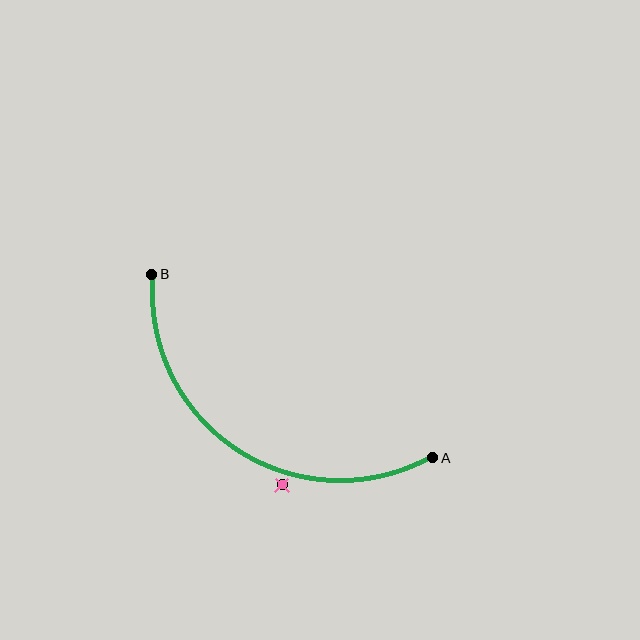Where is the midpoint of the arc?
The arc midpoint is the point on the curve farthest from the straight line joining A and B. It sits below that line.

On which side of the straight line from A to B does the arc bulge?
The arc bulges below the straight line connecting A and B.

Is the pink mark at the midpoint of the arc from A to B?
No — the pink mark does not lie on the arc at all. It sits slightly outside the curve.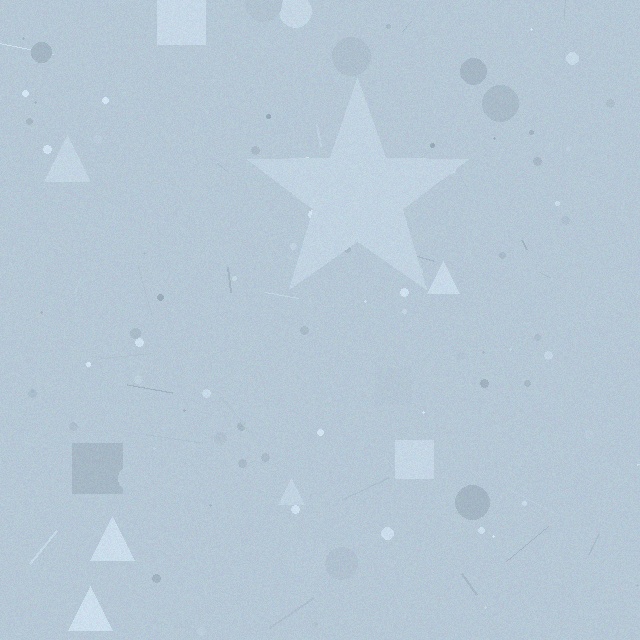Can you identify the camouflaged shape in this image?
The camouflaged shape is a star.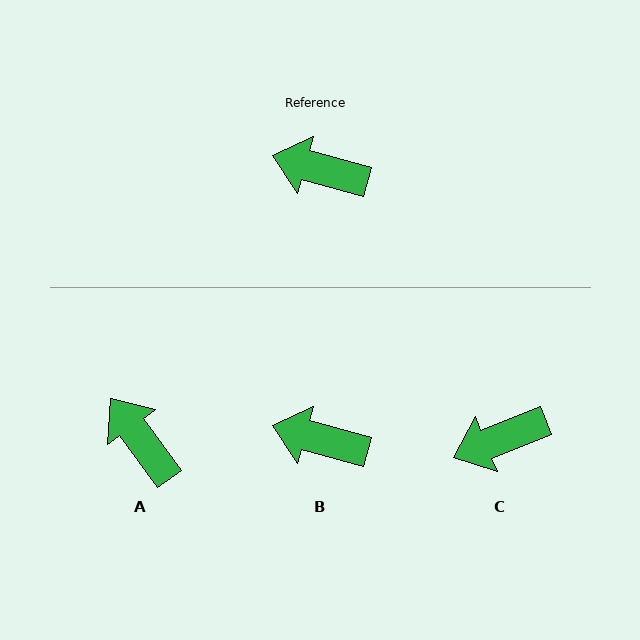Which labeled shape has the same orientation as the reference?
B.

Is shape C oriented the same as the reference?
No, it is off by about 37 degrees.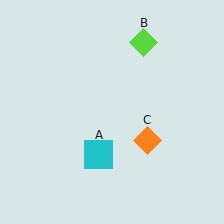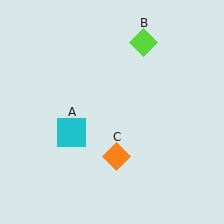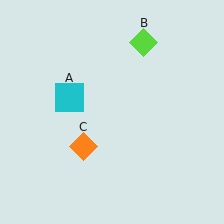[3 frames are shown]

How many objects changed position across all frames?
2 objects changed position: cyan square (object A), orange diamond (object C).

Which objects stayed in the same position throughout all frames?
Lime diamond (object B) remained stationary.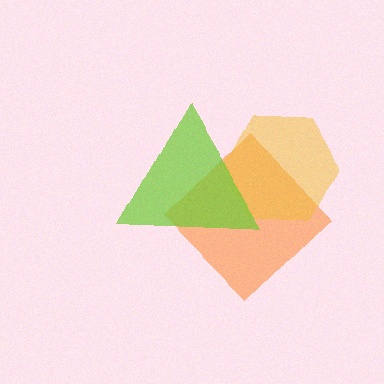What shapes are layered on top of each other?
The layered shapes are: an orange diamond, a yellow hexagon, a lime triangle.